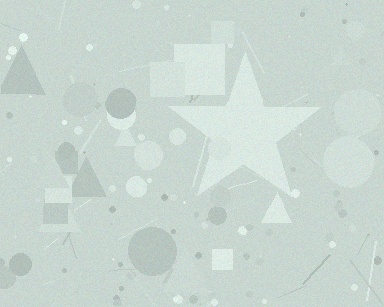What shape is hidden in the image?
A star is hidden in the image.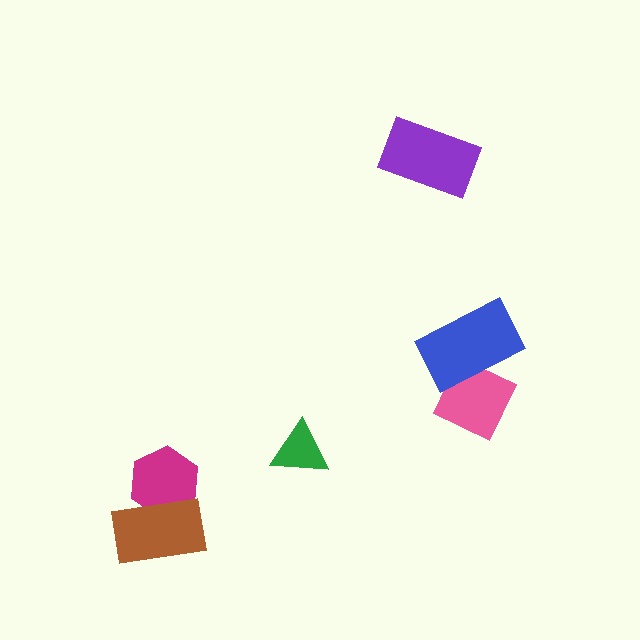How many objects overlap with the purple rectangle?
0 objects overlap with the purple rectangle.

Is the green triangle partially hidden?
No, no other shape covers it.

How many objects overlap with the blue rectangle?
1 object overlaps with the blue rectangle.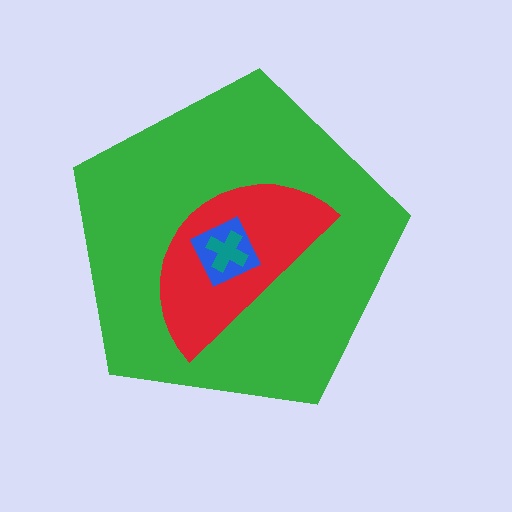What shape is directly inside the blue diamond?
The teal cross.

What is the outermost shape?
The green pentagon.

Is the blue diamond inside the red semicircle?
Yes.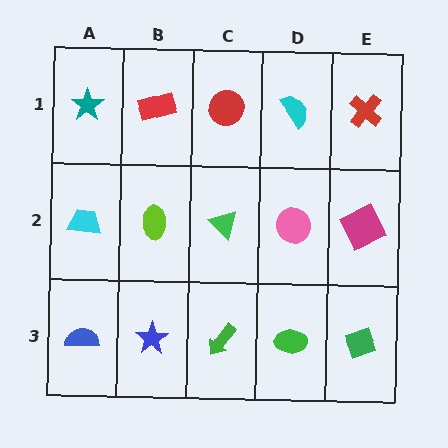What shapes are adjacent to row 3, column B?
A lime ellipse (row 2, column B), a blue semicircle (row 3, column A), a green arrow (row 3, column C).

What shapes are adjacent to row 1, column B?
A lime ellipse (row 2, column B), a teal star (row 1, column A), a red circle (row 1, column C).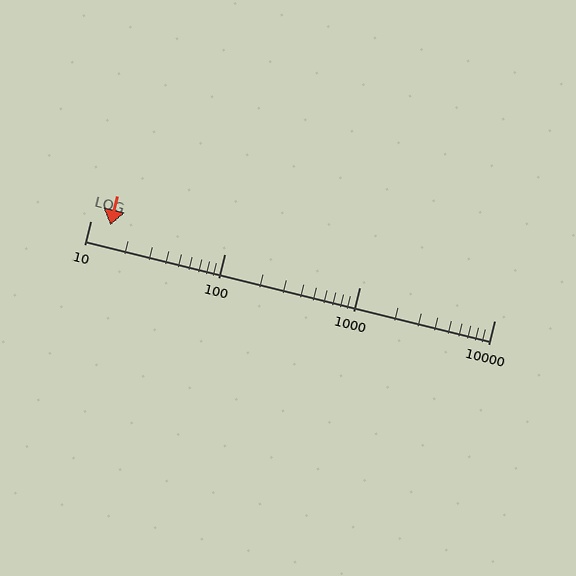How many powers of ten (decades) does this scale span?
The scale spans 3 decades, from 10 to 10000.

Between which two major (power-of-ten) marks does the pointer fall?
The pointer is between 10 and 100.